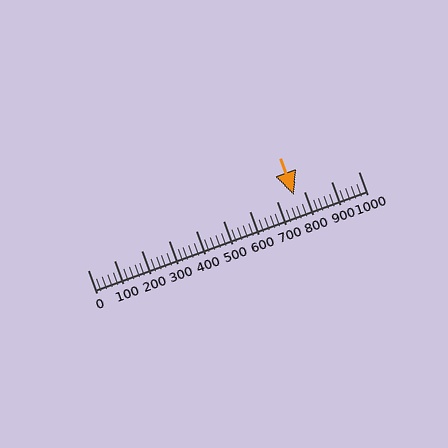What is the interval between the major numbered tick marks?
The major tick marks are spaced 100 units apart.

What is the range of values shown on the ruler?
The ruler shows values from 0 to 1000.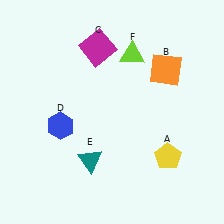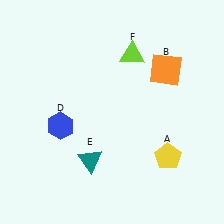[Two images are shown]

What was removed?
The magenta square (C) was removed in Image 2.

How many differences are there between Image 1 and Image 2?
There is 1 difference between the two images.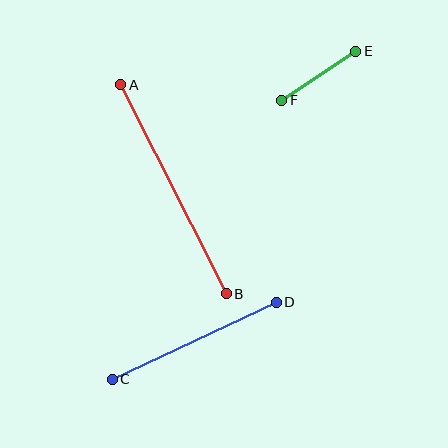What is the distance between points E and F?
The distance is approximately 89 pixels.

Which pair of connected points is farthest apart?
Points A and B are farthest apart.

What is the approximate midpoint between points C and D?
The midpoint is at approximately (194, 341) pixels.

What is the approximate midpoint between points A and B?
The midpoint is at approximately (174, 189) pixels.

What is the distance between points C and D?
The distance is approximately 181 pixels.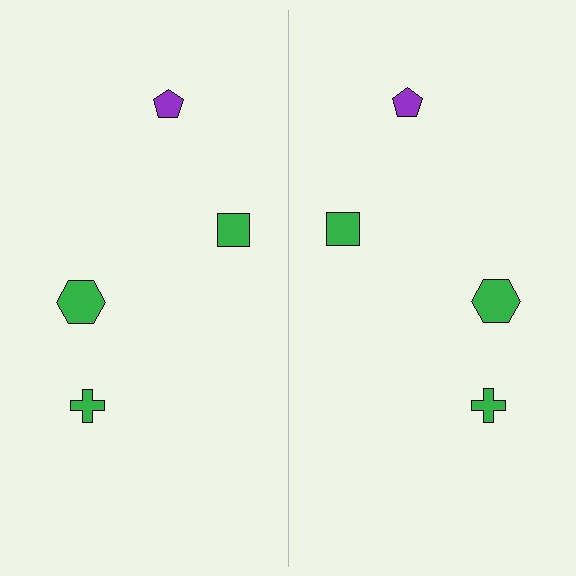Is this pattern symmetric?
Yes, this pattern has bilateral (reflection) symmetry.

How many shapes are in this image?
There are 8 shapes in this image.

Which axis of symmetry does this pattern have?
The pattern has a vertical axis of symmetry running through the center of the image.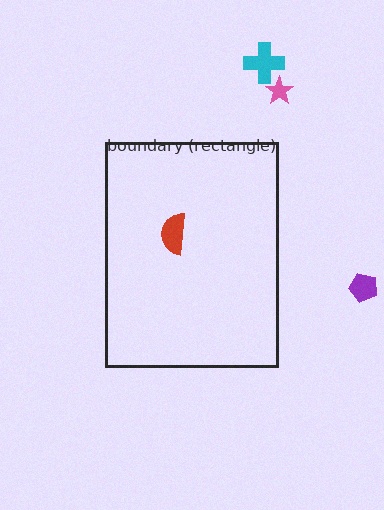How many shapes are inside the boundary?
1 inside, 3 outside.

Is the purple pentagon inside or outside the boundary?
Outside.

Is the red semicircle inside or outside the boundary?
Inside.